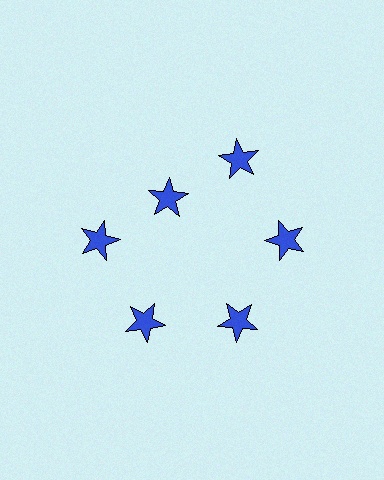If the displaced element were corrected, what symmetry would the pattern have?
It would have 6-fold rotational symmetry — the pattern would map onto itself every 60 degrees.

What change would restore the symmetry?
The symmetry would be restored by moving it outward, back onto the ring so that all 6 stars sit at equal angles and equal distance from the center.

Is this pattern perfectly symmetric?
No. The 6 blue stars are arranged in a ring, but one element near the 11 o'clock position is pulled inward toward the center, breaking the 6-fold rotational symmetry.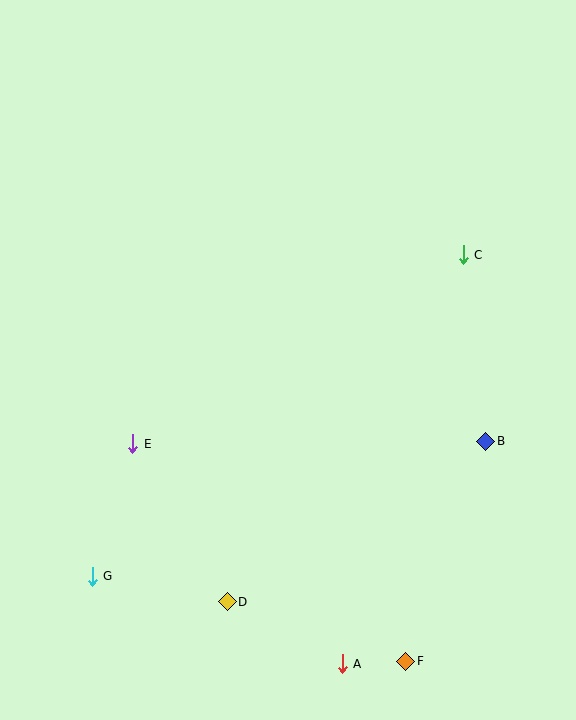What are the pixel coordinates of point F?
Point F is at (406, 661).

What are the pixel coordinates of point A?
Point A is at (342, 664).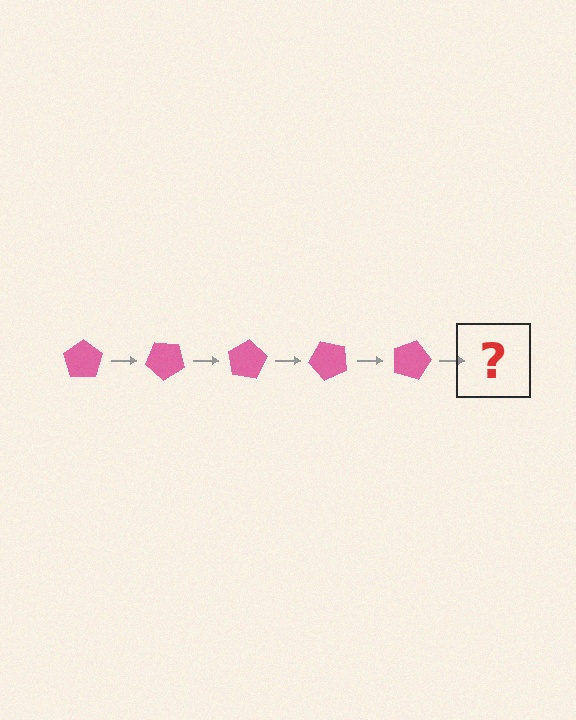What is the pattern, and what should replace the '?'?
The pattern is that the pentagon rotates 40 degrees each step. The '?' should be a pink pentagon rotated 200 degrees.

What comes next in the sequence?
The next element should be a pink pentagon rotated 200 degrees.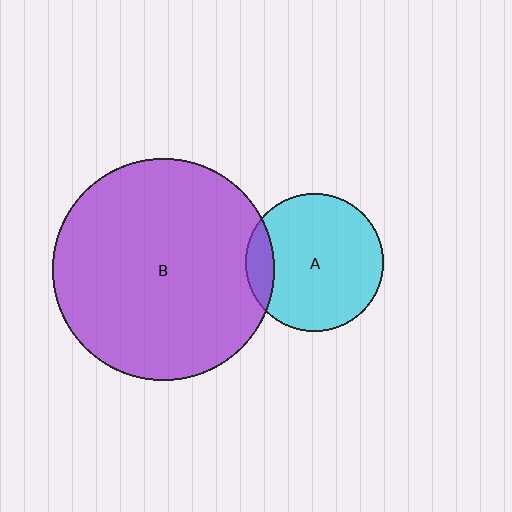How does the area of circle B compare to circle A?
Approximately 2.6 times.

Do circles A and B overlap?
Yes.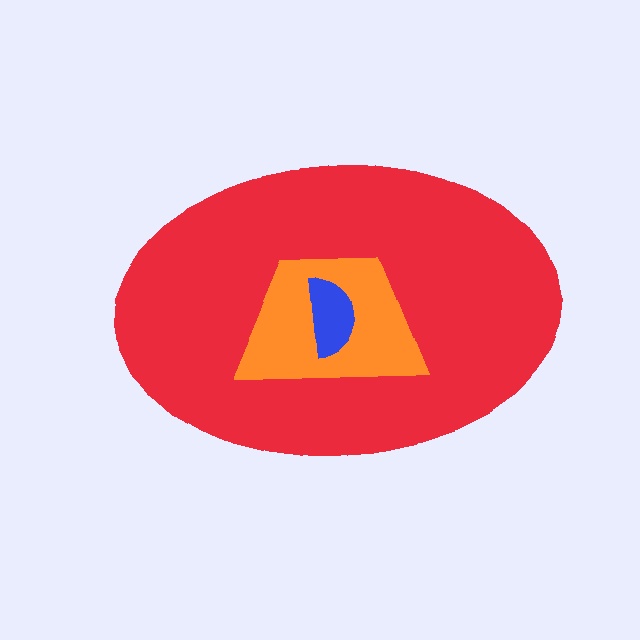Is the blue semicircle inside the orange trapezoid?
Yes.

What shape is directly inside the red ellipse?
The orange trapezoid.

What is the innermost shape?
The blue semicircle.